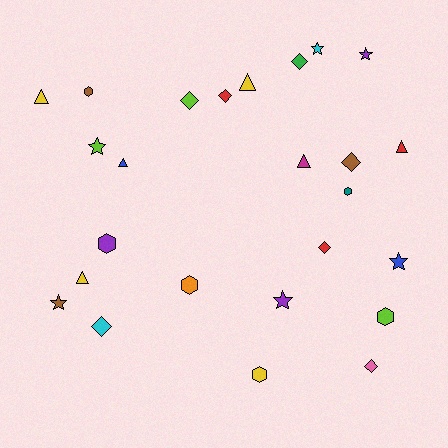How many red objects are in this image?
There are 3 red objects.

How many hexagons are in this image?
There are 6 hexagons.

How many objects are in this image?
There are 25 objects.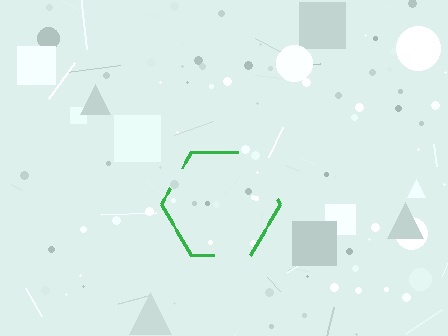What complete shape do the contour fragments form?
The contour fragments form a hexagon.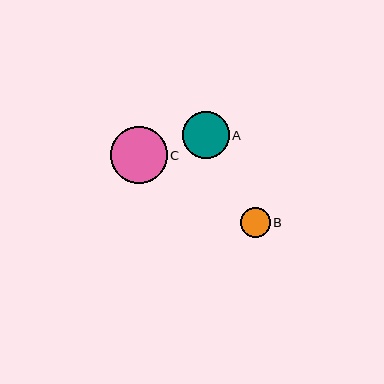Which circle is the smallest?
Circle B is the smallest with a size of approximately 30 pixels.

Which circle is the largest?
Circle C is the largest with a size of approximately 57 pixels.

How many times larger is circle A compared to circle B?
Circle A is approximately 1.6 times the size of circle B.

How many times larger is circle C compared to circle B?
Circle C is approximately 1.9 times the size of circle B.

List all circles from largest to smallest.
From largest to smallest: C, A, B.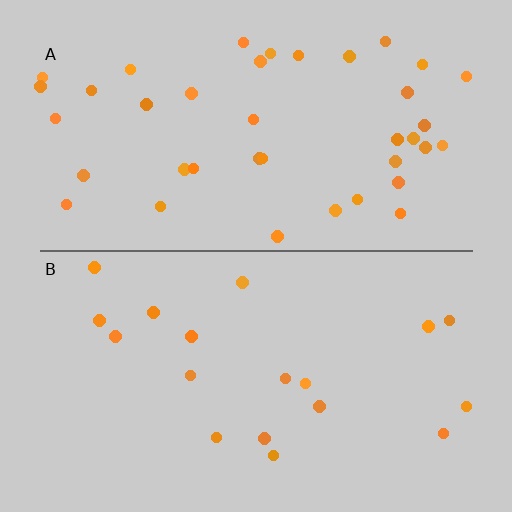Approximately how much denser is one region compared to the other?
Approximately 2.2× — region A over region B.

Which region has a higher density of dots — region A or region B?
A (the top).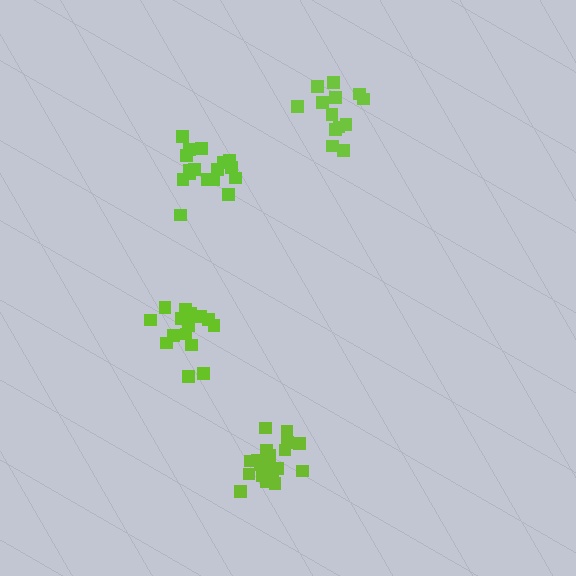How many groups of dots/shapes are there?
There are 4 groups.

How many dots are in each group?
Group 1: 13 dots, Group 2: 19 dots, Group 3: 15 dots, Group 4: 18 dots (65 total).